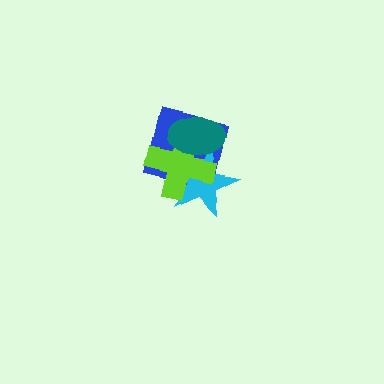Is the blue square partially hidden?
Yes, it is partially covered by another shape.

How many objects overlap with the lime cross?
3 objects overlap with the lime cross.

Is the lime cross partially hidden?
Yes, it is partially covered by another shape.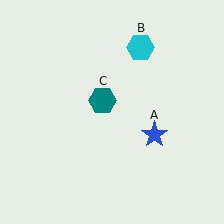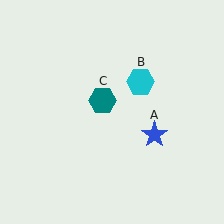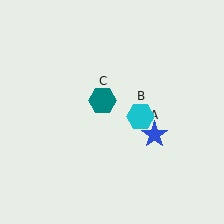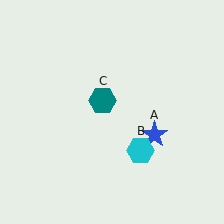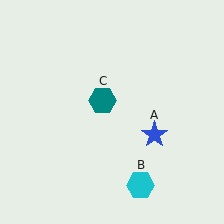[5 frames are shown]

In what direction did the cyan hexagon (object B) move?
The cyan hexagon (object B) moved down.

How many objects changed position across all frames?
1 object changed position: cyan hexagon (object B).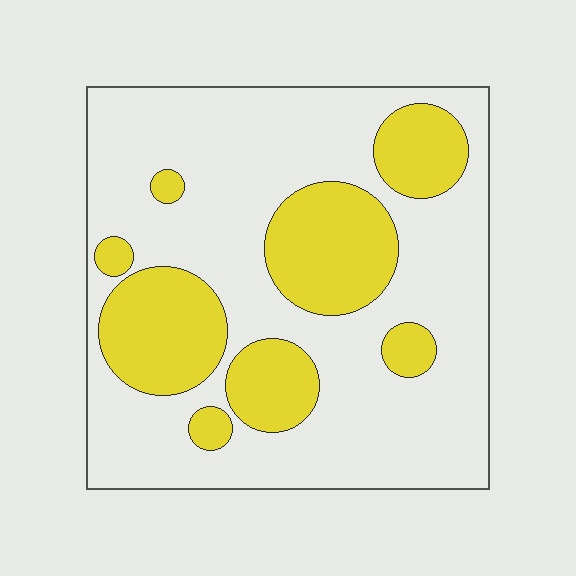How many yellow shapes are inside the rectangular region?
8.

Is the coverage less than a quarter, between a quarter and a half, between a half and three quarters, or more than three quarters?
Between a quarter and a half.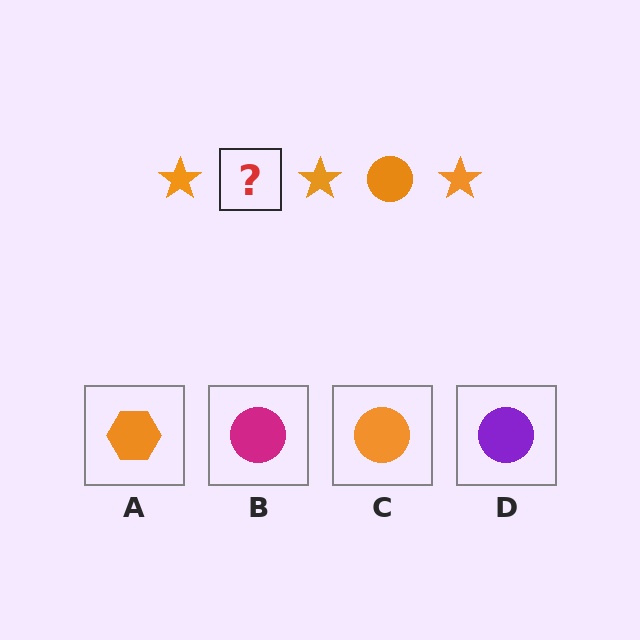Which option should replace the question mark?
Option C.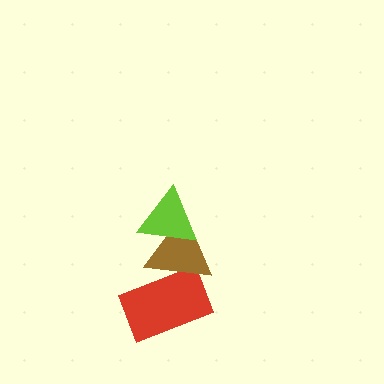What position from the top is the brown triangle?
The brown triangle is 2nd from the top.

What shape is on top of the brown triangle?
The lime triangle is on top of the brown triangle.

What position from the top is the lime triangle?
The lime triangle is 1st from the top.